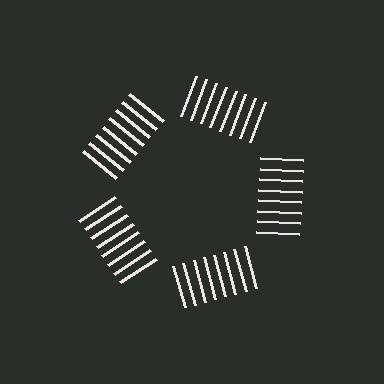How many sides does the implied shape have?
5 sides — the line-ends trace a pentagon.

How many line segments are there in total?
40 — 8 along each of the 5 edges.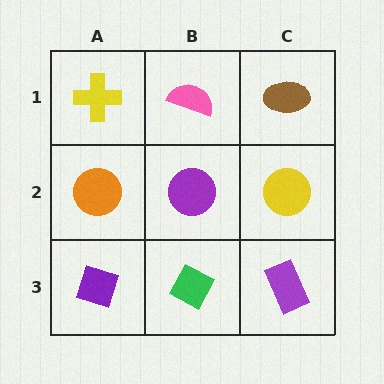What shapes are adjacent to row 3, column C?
A yellow circle (row 2, column C), a green diamond (row 3, column B).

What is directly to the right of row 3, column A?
A green diamond.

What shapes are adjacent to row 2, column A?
A yellow cross (row 1, column A), a purple diamond (row 3, column A), a purple circle (row 2, column B).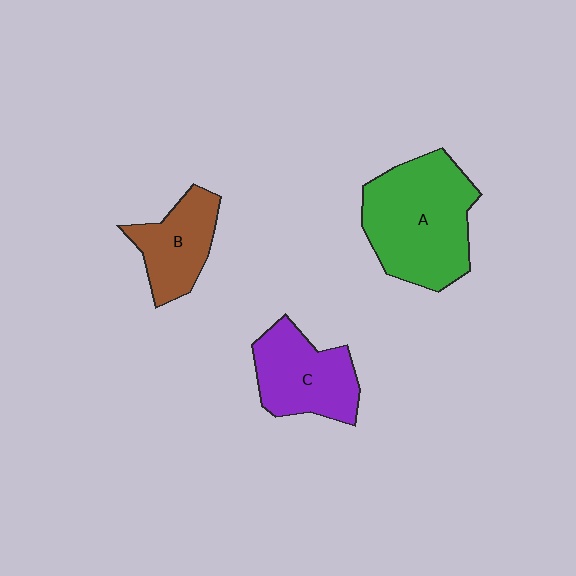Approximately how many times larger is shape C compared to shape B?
Approximately 1.2 times.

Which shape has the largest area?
Shape A (green).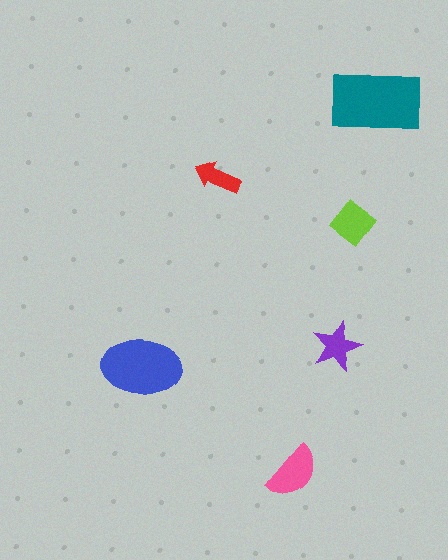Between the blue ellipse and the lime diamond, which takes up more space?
The blue ellipse.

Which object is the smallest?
The red arrow.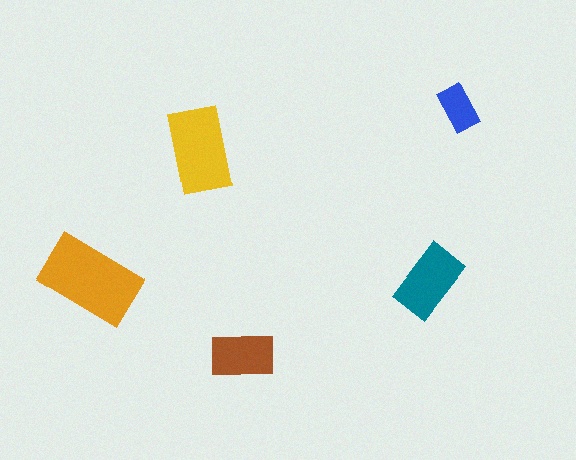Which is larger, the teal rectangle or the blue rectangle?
The teal one.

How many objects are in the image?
There are 5 objects in the image.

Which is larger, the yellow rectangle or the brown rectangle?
The yellow one.